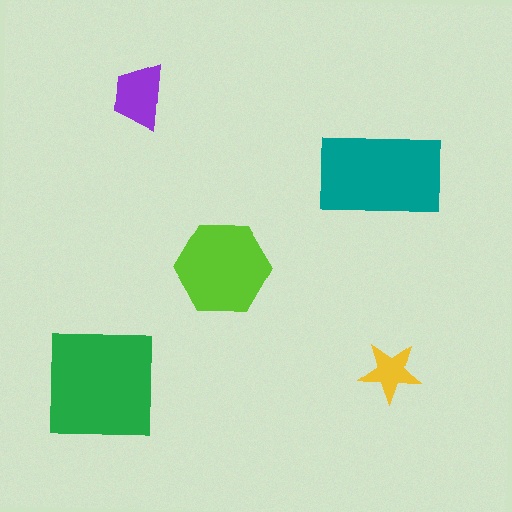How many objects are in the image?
There are 5 objects in the image.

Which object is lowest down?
The green square is bottommost.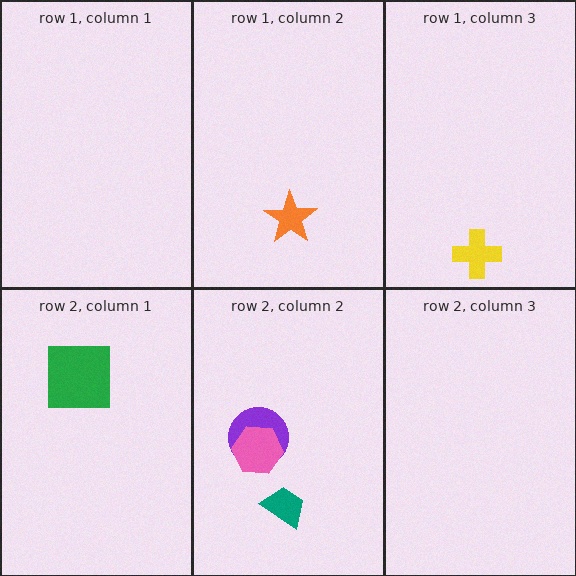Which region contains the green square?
The row 2, column 1 region.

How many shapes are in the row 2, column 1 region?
1.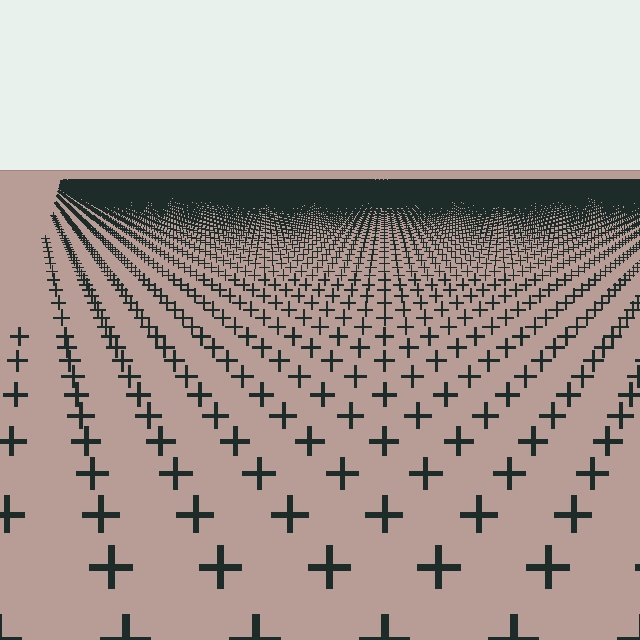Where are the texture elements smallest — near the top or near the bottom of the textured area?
Near the top.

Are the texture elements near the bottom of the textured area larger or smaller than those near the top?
Larger. Near the bottom, elements are closer to the viewer and appear at a bigger on-screen size.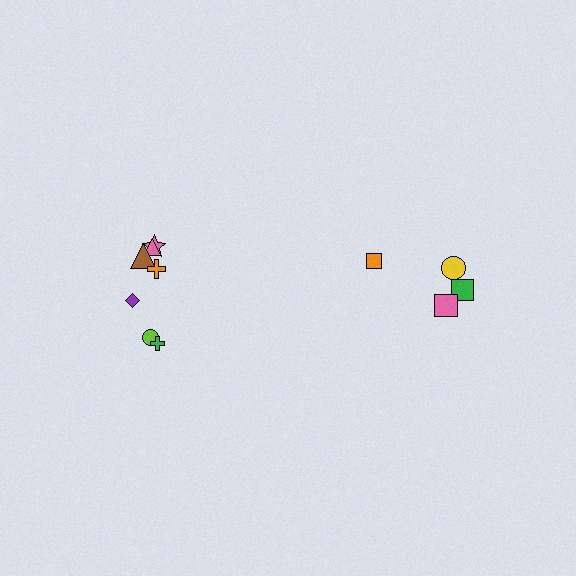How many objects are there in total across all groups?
There are 11 objects.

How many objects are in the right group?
There are 4 objects.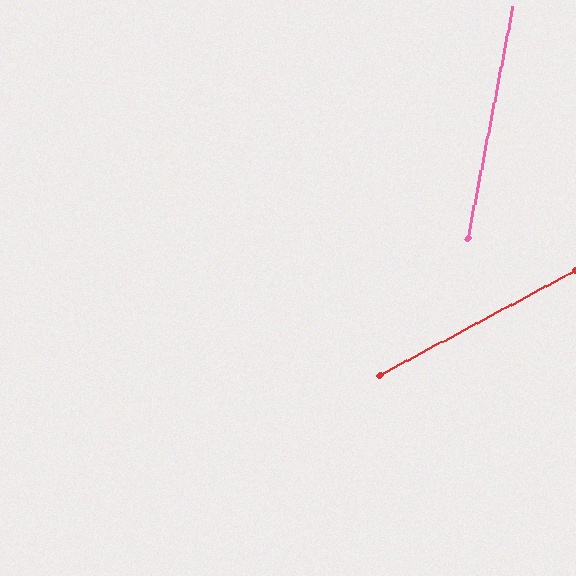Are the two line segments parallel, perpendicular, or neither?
Neither parallel nor perpendicular — they differ by about 51°.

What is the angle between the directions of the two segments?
Approximately 51 degrees.